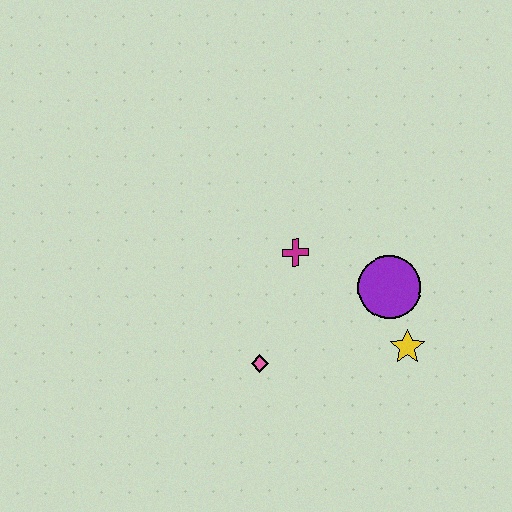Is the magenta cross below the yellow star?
No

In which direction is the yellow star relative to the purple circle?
The yellow star is below the purple circle.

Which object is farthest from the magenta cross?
The yellow star is farthest from the magenta cross.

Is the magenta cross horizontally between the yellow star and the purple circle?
No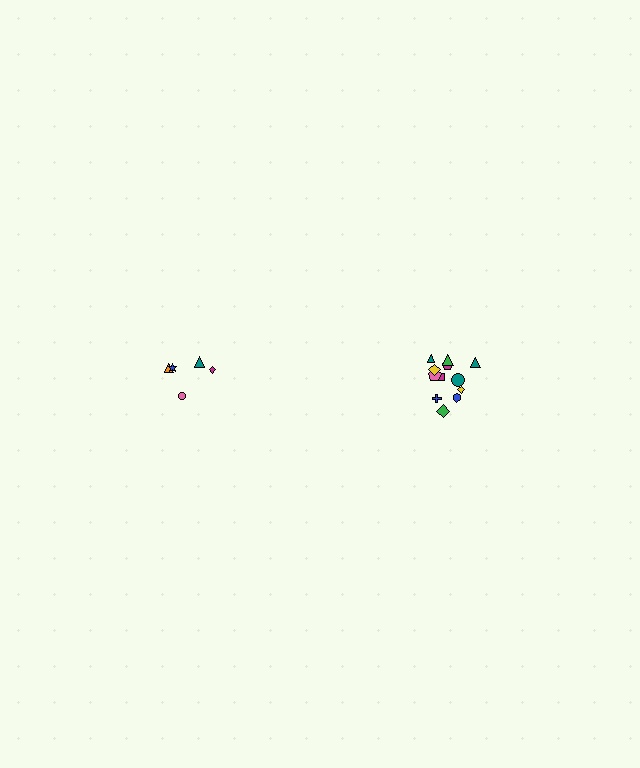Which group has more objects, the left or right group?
The right group.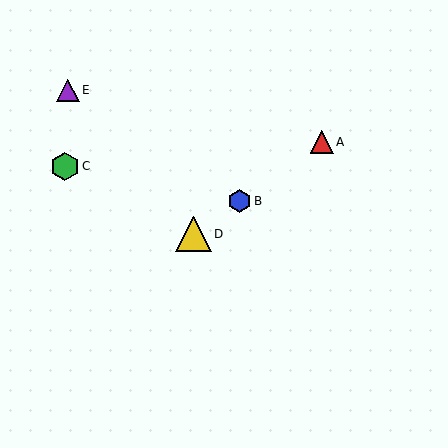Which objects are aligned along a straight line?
Objects A, B, D are aligned along a straight line.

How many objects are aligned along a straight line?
3 objects (A, B, D) are aligned along a straight line.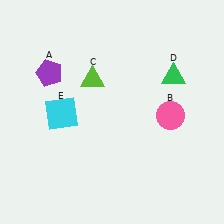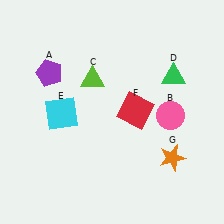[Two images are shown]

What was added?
A red square (F), an orange star (G) were added in Image 2.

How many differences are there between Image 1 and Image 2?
There are 2 differences between the two images.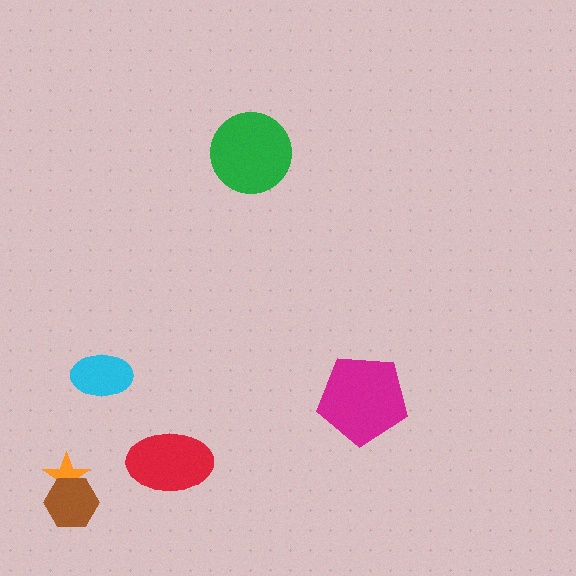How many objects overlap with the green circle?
0 objects overlap with the green circle.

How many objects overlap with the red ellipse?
0 objects overlap with the red ellipse.